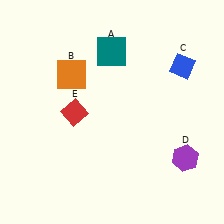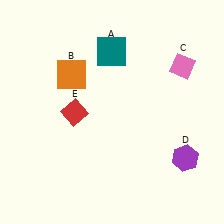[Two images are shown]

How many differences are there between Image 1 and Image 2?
There is 1 difference between the two images.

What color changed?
The diamond (C) changed from blue in Image 1 to pink in Image 2.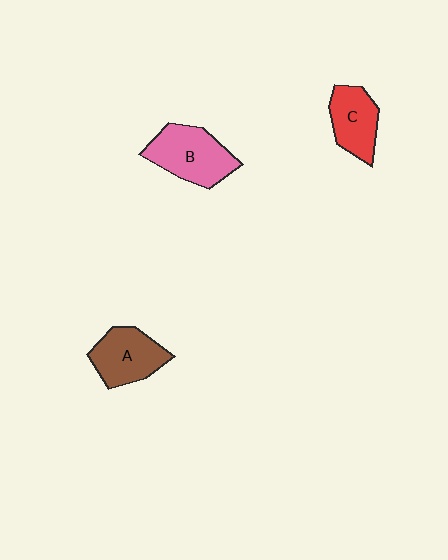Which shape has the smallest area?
Shape C (red).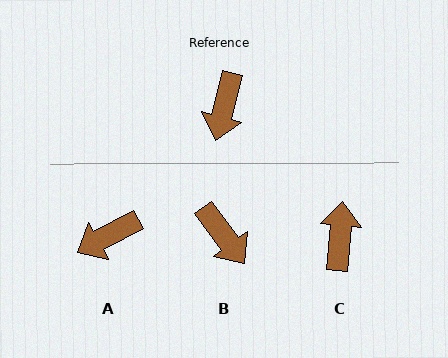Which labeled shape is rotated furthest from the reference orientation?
C, about 170 degrees away.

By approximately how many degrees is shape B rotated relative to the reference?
Approximately 51 degrees counter-clockwise.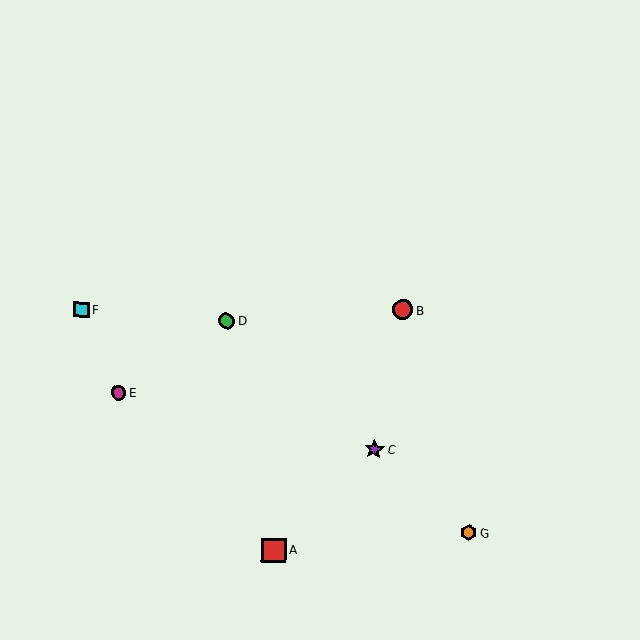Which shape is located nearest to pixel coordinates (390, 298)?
The red circle (labeled B) at (403, 310) is nearest to that location.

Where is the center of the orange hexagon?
The center of the orange hexagon is at (469, 533).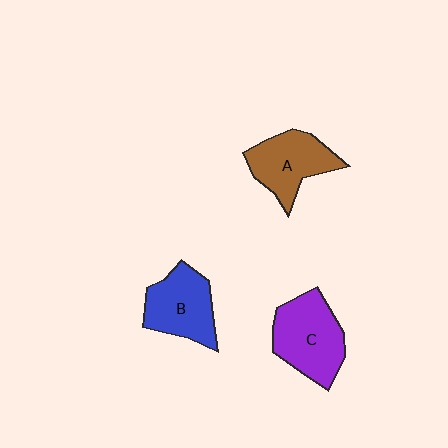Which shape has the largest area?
Shape C (purple).